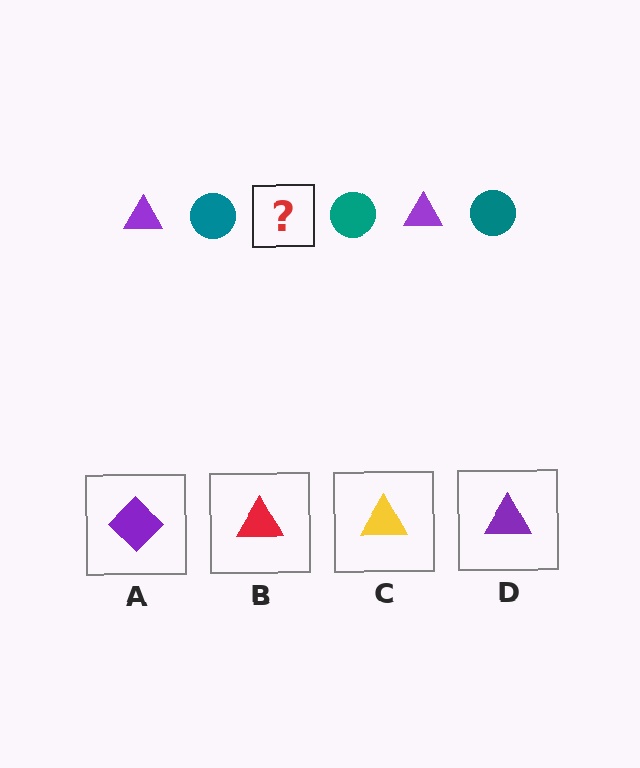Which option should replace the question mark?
Option D.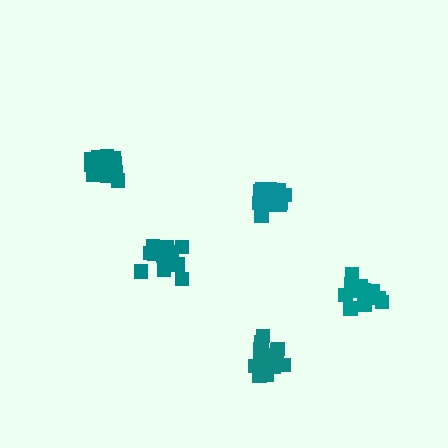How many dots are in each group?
Group 1: 17 dots, Group 2: 15 dots, Group 3: 18 dots, Group 4: 17 dots, Group 5: 13 dots (80 total).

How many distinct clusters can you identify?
There are 5 distinct clusters.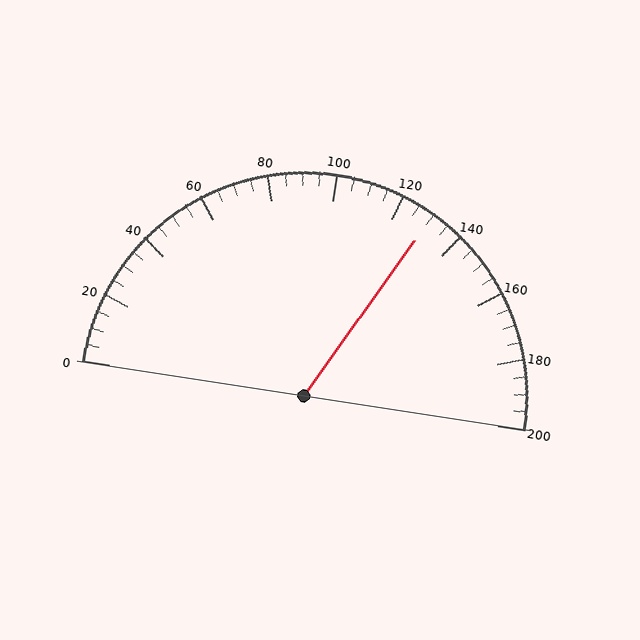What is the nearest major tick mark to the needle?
The nearest major tick mark is 120.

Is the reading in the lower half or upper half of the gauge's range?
The reading is in the upper half of the range (0 to 200).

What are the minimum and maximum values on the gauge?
The gauge ranges from 0 to 200.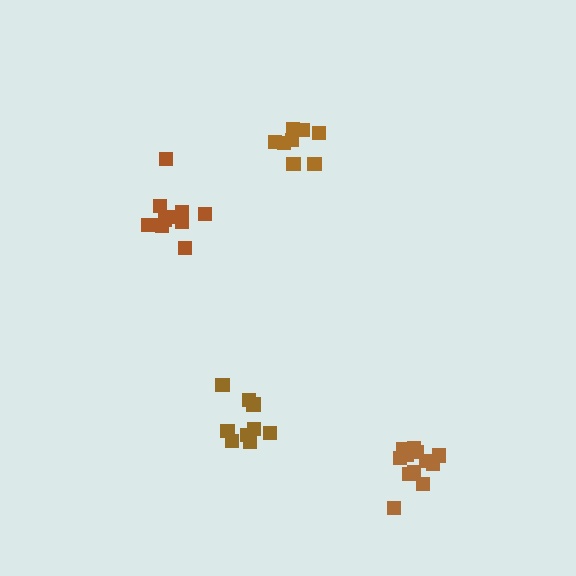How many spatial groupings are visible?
There are 4 spatial groupings.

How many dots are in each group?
Group 1: 11 dots, Group 2: 8 dots, Group 3: 9 dots, Group 4: 12 dots (40 total).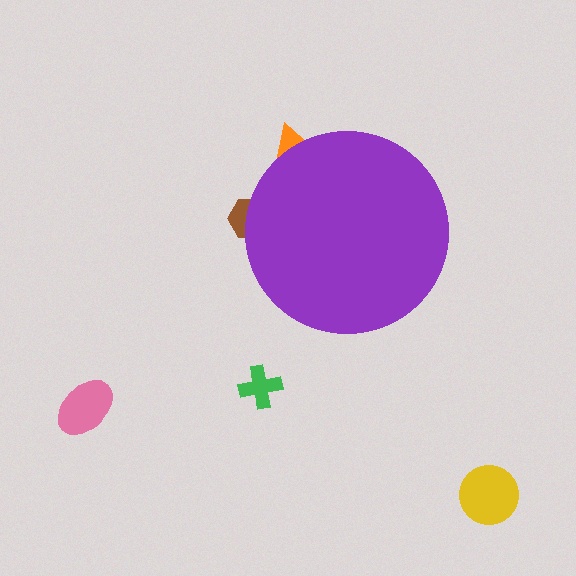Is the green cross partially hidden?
No, the green cross is fully visible.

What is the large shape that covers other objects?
A purple circle.